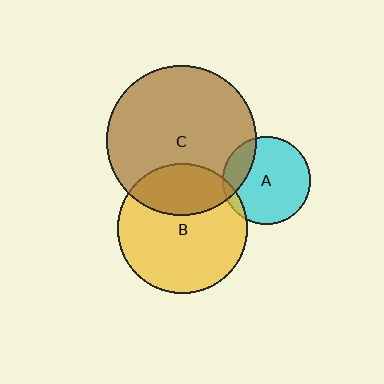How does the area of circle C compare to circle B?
Approximately 1.3 times.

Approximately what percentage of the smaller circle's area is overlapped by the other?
Approximately 20%.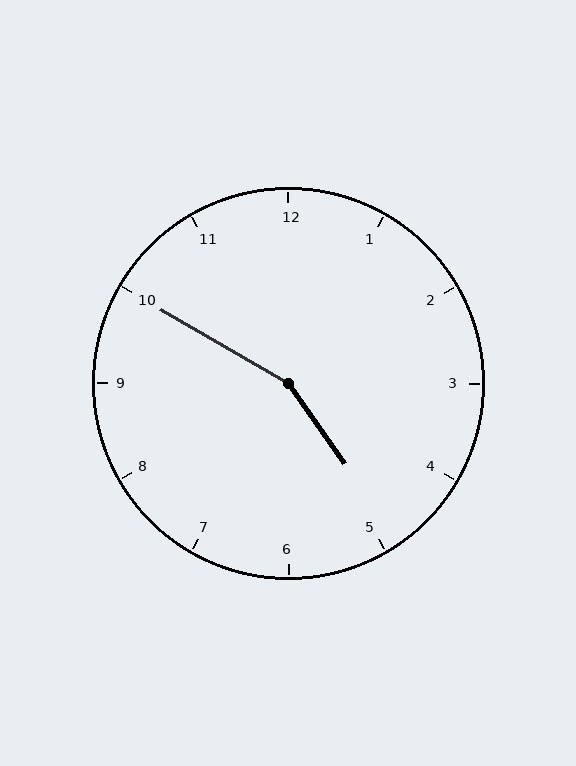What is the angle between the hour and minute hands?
Approximately 155 degrees.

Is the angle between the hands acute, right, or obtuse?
It is obtuse.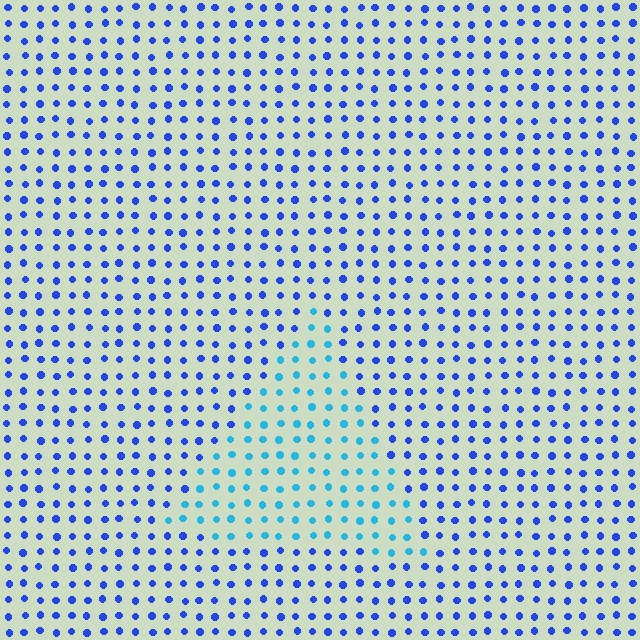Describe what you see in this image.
The image is filled with small blue elements in a uniform arrangement. A triangle-shaped region is visible where the elements are tinted to a slightly different hue, forming a subtle color boundary.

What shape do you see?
I see a triangle.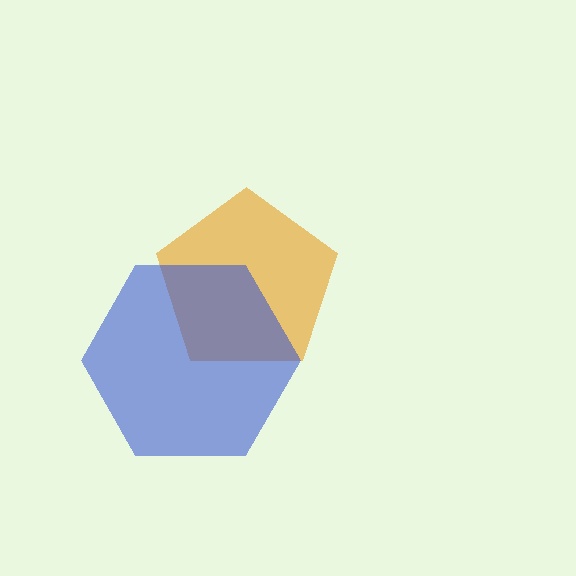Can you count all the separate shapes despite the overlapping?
Yes, there are 2 separate shapes.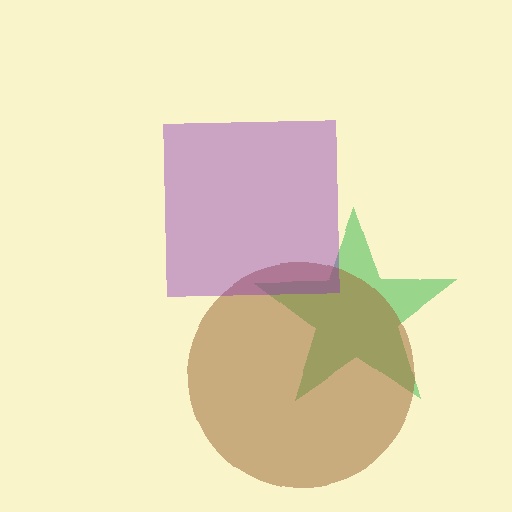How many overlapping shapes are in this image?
There are 3 overlapping shapes in the image.